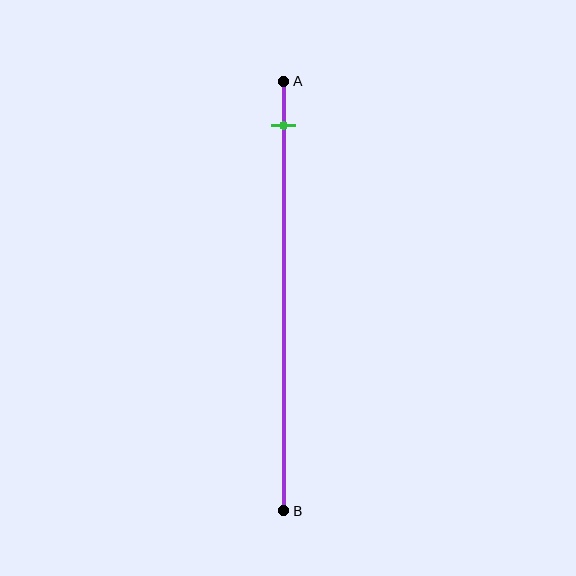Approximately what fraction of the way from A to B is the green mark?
The green mark is approximately 10% of the way from A to B.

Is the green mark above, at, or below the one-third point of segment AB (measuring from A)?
The green mark is above the one-third point of segment AB.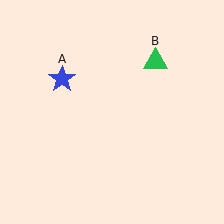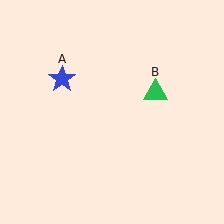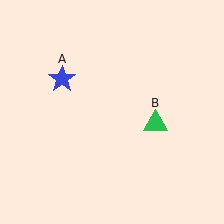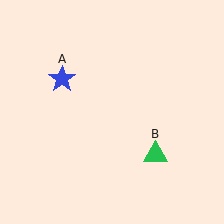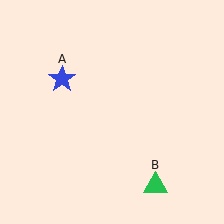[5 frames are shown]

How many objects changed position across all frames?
1 object changed position: green triangle (object B).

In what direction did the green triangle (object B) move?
The green triangle (object B) moved down.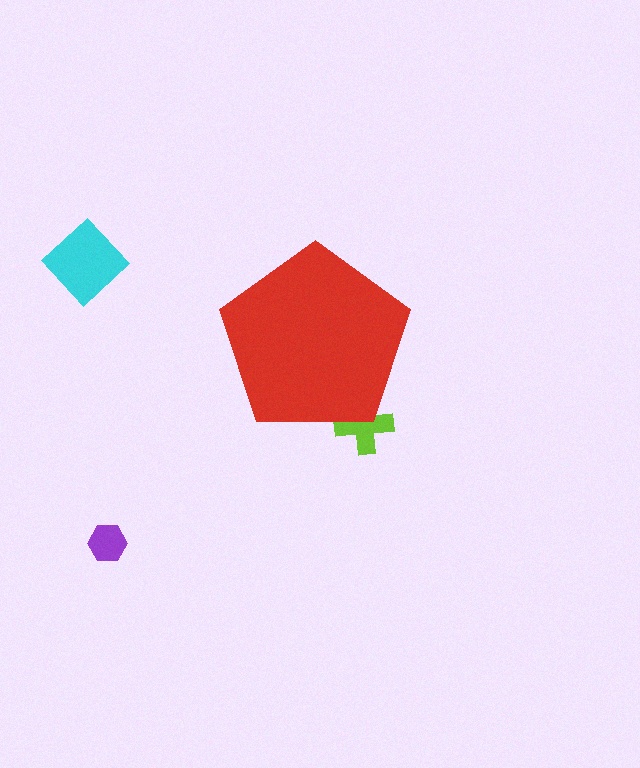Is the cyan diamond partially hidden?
No, the cyan diamond is fully visible.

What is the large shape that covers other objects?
A red pentagon.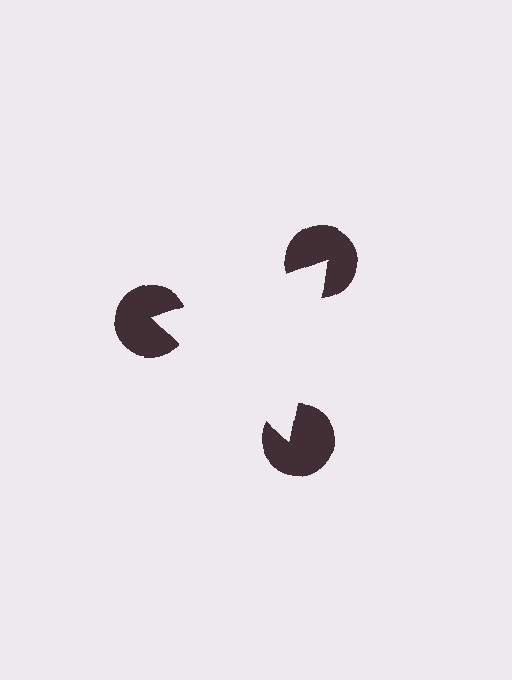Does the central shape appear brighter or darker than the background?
It typically appears slightly brighter than the background, even though no actual brightness change is drawn.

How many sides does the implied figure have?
3 sides.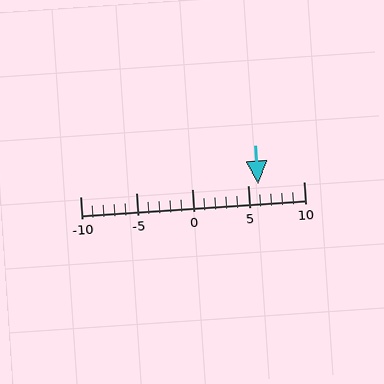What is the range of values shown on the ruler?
The ruler shows values from -10 to 10.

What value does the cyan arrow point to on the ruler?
The cyan arrow points to approximately 6.